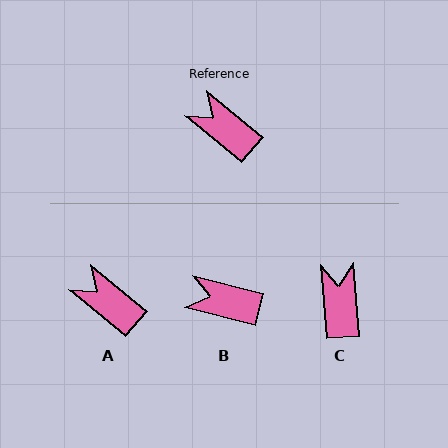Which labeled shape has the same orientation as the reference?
A.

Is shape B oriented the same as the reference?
No, it is off by about 25 degrees.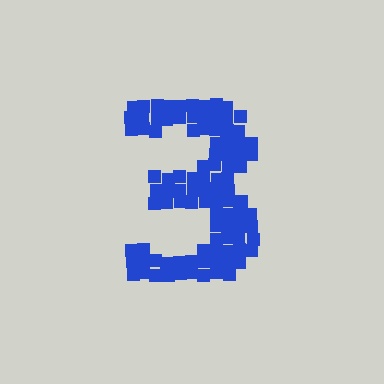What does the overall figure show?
The overall figure shows the digit 3.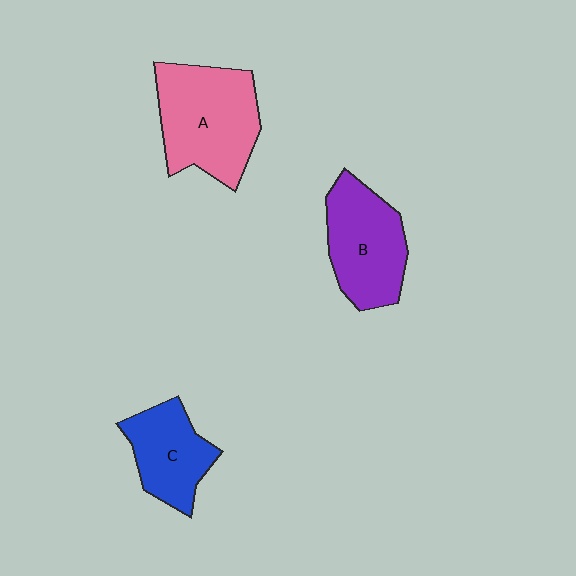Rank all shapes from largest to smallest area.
From largest to smallest: A (pink), B (purple), C (blue).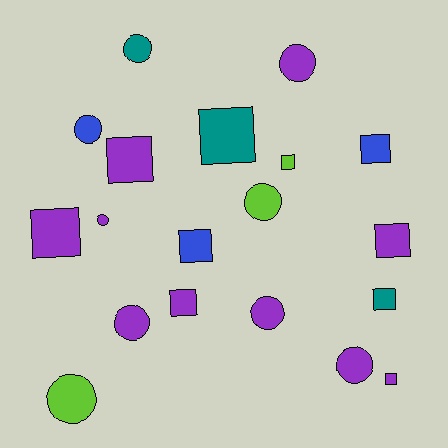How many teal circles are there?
There is 1 teal circle.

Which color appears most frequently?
Purple, with 10 objects.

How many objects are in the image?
There are 19 objects.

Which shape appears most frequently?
Square, with 10 objects.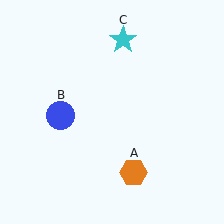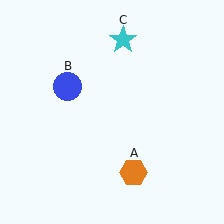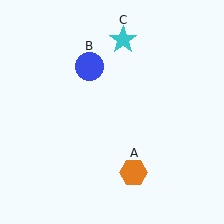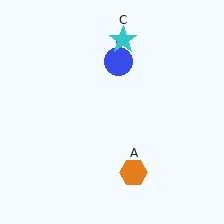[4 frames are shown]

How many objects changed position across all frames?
1 object changed position: blue circle (object B).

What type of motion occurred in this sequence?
The blue circle (object B) rotated clockwise around the center of the scene.